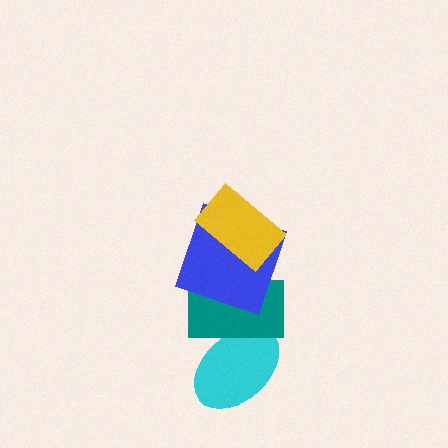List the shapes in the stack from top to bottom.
From top to bottom: the yellow rectangle, the blue square, the teal rectangle, the cyan ellipse.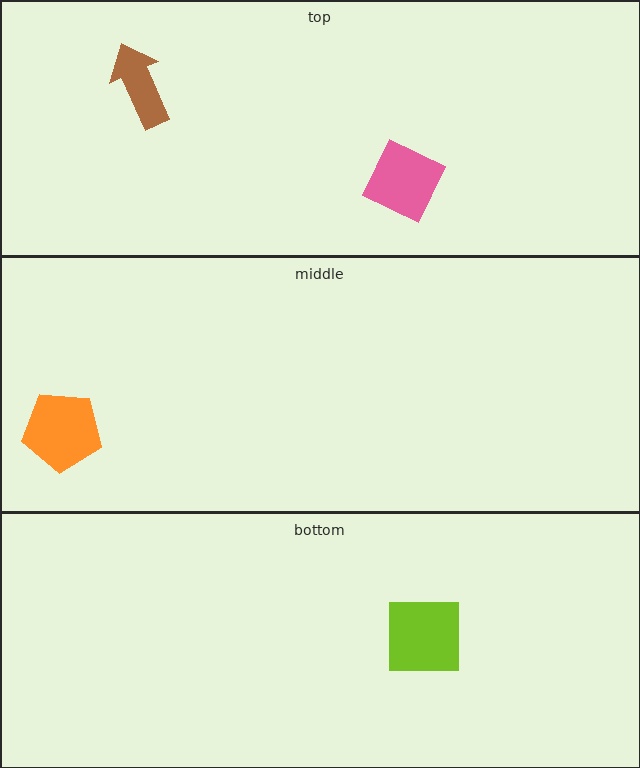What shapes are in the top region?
The pink diamond, the brown arrow.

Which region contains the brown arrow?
The top region.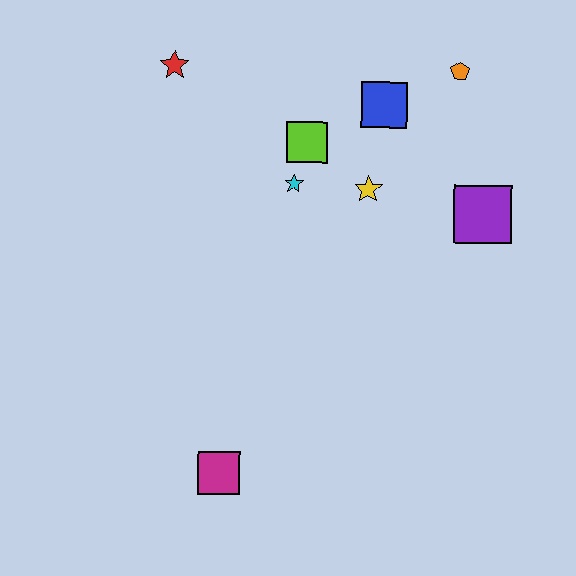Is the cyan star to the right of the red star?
Yes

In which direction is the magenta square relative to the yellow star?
The magenta square is below the yellow star.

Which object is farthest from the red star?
The magenta square is farthest from the red star.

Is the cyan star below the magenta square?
No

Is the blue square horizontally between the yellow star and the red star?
No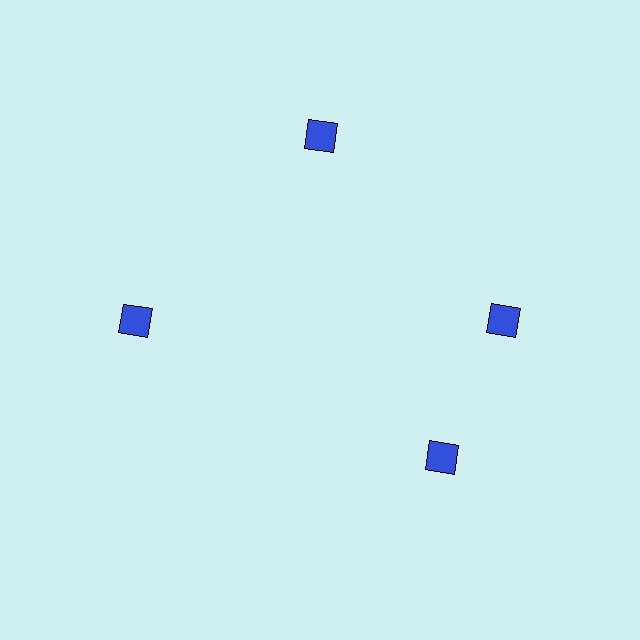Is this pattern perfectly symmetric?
No. The 4 blue diamonds are arranged in a ring, but one element near the 6 o'clock position is rotated out of alignment along the ring, breaking the 4-fold rotational symmetry.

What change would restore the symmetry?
The symmetry would be restored by rotating it back into even spacing with its neighbors so that all 4 diamonds sit at equal angles and equal distance from the center.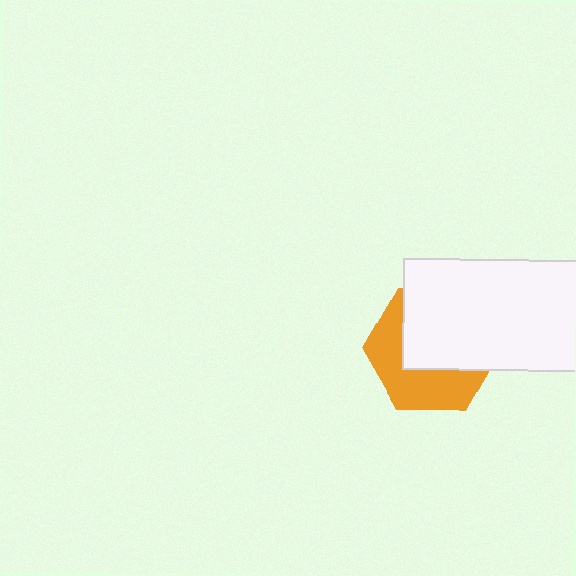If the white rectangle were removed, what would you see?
You would see the complete orange hexagon.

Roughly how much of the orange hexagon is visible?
About half of it is visible (roughly 46%).